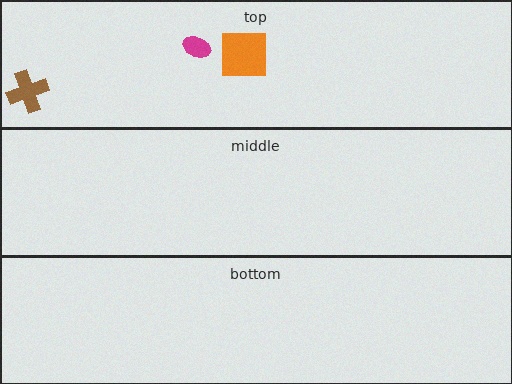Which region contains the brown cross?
The top region.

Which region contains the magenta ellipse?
The top region.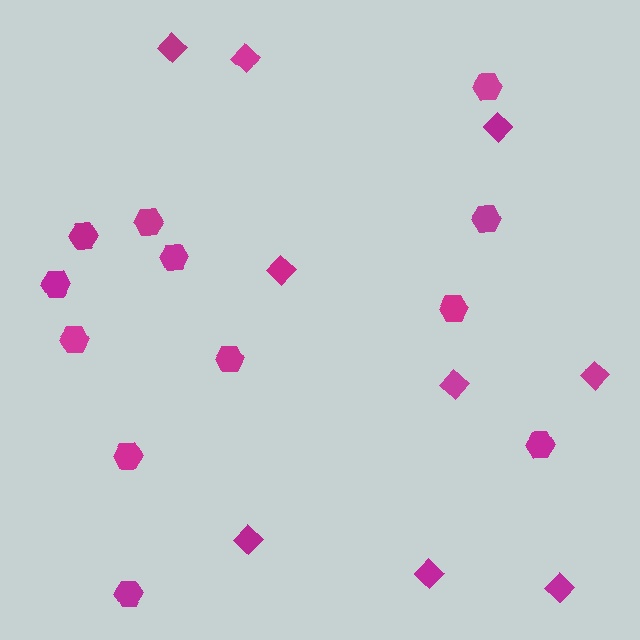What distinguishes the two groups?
There are 2 groups: one group of diamonds (9) and one group of hexagons (12).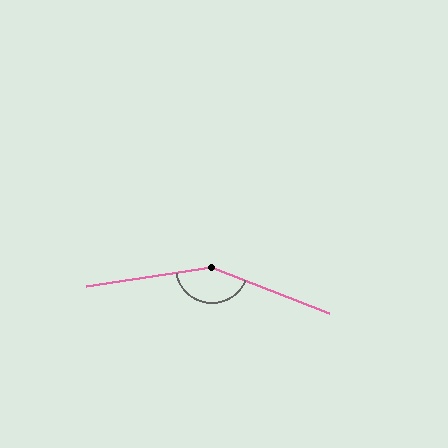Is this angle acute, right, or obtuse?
It is obtuse.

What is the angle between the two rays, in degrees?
Approximately 150 degrees.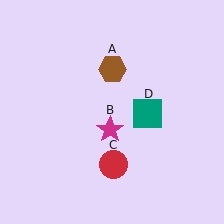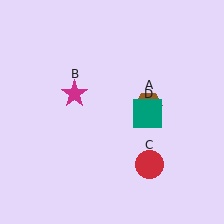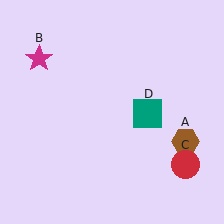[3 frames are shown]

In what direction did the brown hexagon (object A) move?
The brown hexagon (object A) moved down and to the right.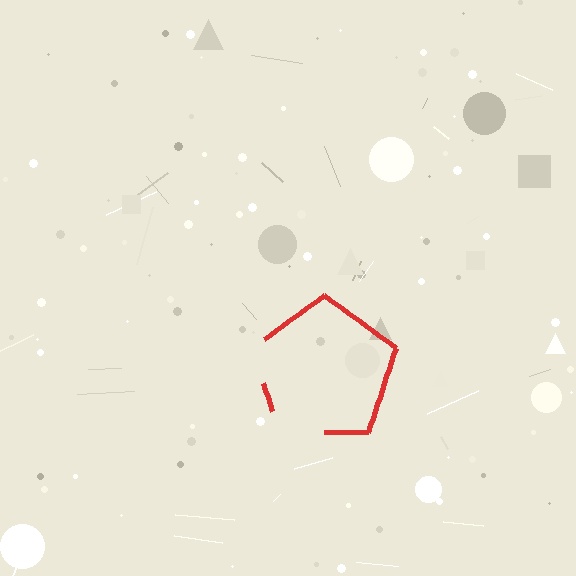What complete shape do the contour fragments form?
The contour fragments form a pentagon.